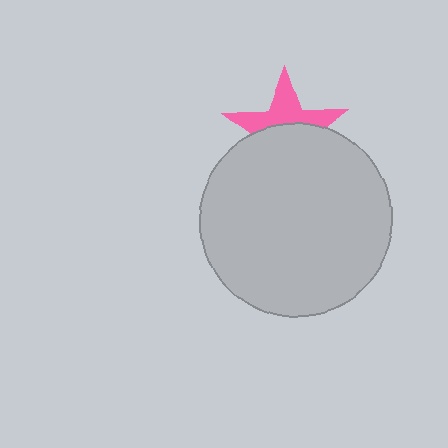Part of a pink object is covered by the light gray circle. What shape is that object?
It is a star.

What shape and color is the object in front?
The object in front is a light gray circle.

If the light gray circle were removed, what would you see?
You would see the complete pink star.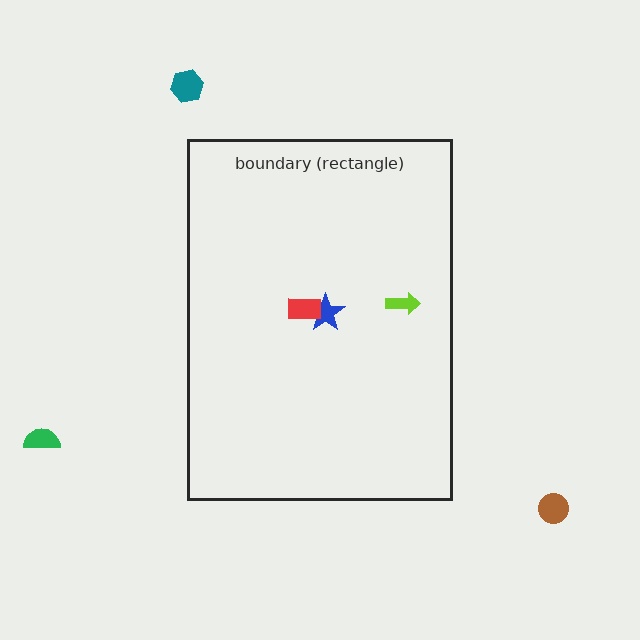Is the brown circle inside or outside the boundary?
Outside.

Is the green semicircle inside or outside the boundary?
Outside.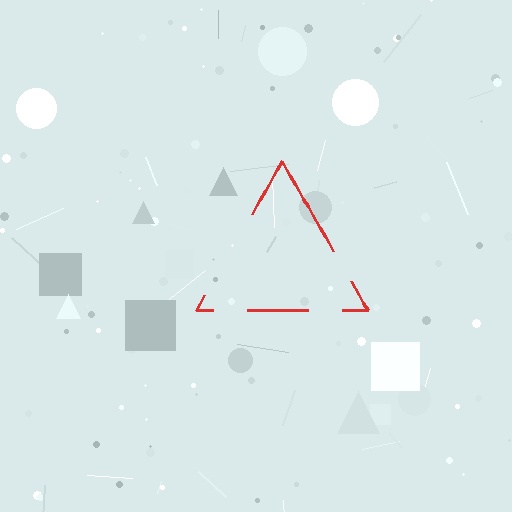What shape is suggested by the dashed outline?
The dashed outline suggests a triangle.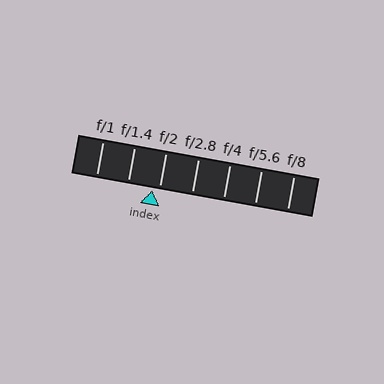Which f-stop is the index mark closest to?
The index mark is closest to f/2.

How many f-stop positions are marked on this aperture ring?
There are 7 f-stop positions marked.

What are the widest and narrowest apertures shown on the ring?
The widest aperture shown is f/1 and the narrowest is f/8.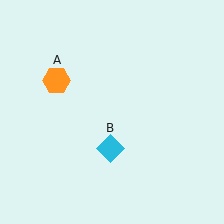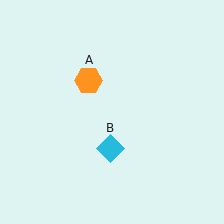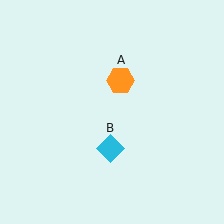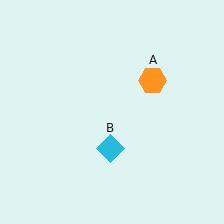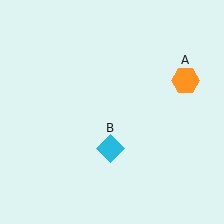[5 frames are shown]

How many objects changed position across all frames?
1 object changed position: orange hexagon (object A).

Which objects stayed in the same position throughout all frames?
Cyan diamond (object B) remained stationary.